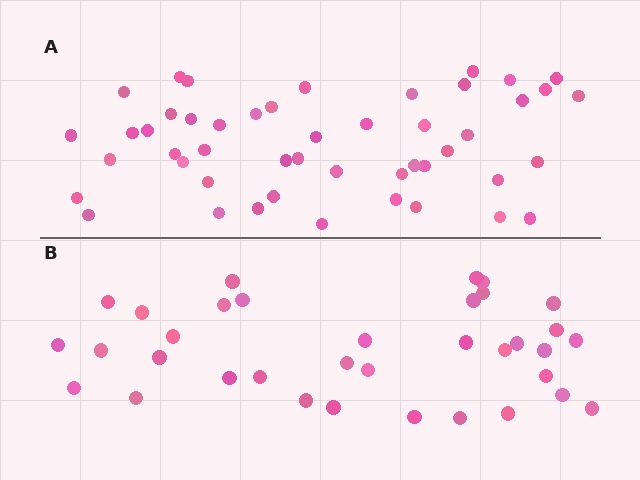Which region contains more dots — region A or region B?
Region A (the top region) has more dots.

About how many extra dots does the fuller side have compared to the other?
Region A has approximately 15 more dots than region B.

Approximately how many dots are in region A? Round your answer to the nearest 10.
About 50 dots. (The exact count is 48, which rounds to 50.)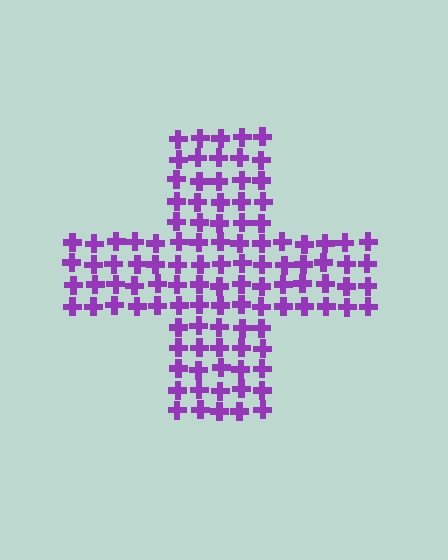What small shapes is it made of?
It is made of small crosses.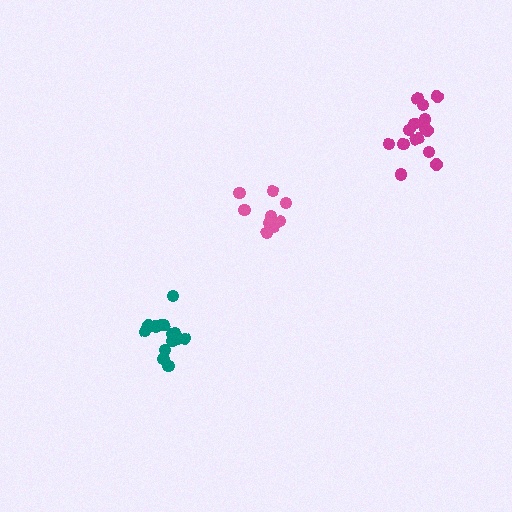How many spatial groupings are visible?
There are 3 spatial groupings.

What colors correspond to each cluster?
The clusters are colored: pink, teal, magenta.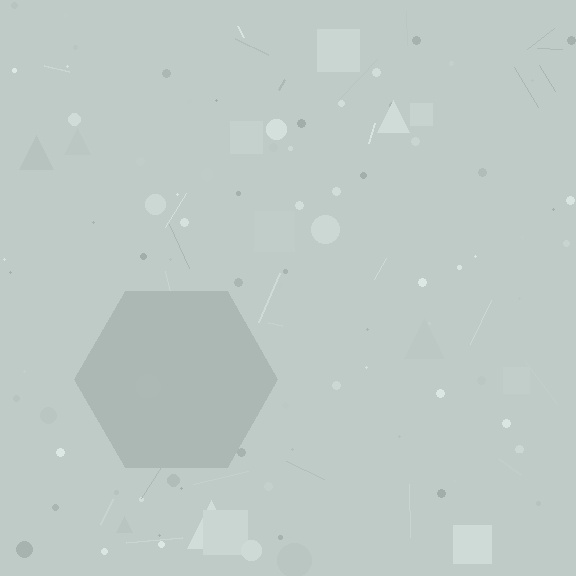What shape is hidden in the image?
A hexagon is hidden in the image.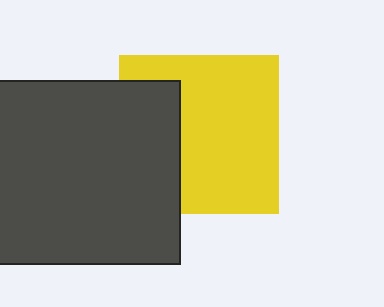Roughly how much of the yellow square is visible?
Most of it is visible (roughly 67%).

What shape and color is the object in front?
The object in front is a dark gray square.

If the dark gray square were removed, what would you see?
You would see the complete yellow square.